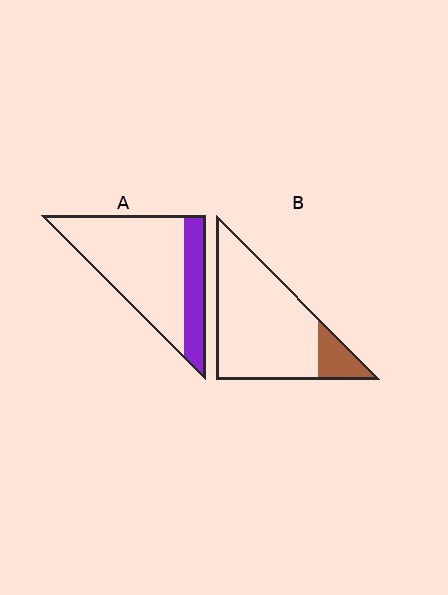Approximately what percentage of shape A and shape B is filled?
A is approximately 25% and B is approximately 15%.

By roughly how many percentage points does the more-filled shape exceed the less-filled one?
By roughly 10 percentage points (A over B).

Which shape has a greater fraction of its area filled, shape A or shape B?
Shape A.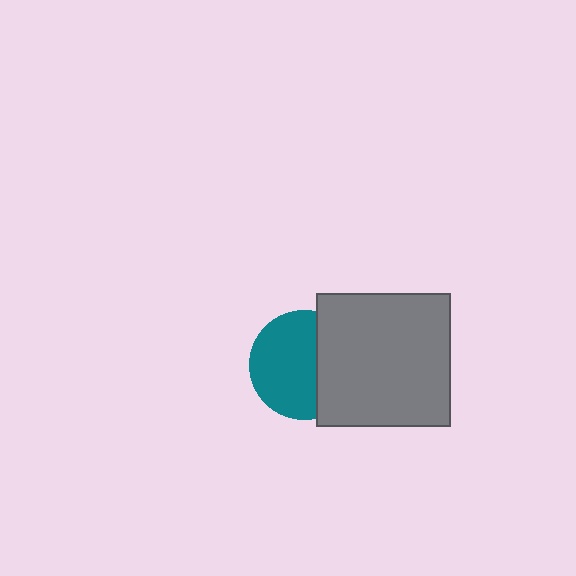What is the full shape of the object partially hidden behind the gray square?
The partially hidden object is a teal circle.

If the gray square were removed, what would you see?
You would see the complete teal circle.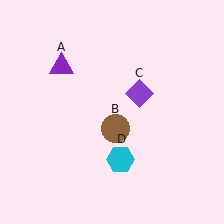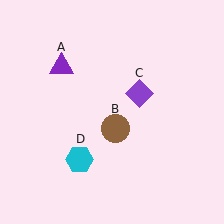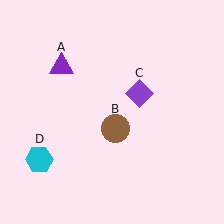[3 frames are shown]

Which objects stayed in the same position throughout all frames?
Purple triangle (object A) and brown circle (object B) and purple diamond (object C) remained stationary.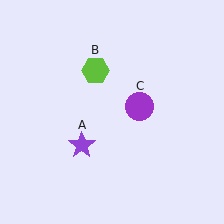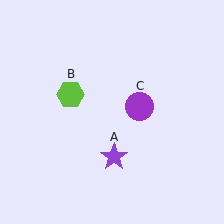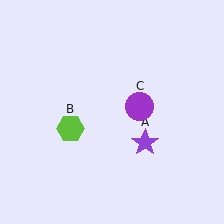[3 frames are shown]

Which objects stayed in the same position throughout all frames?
Purple circle (object C) remained stationary.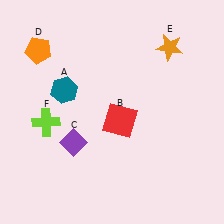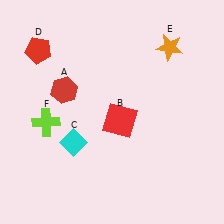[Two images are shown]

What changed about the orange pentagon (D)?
In Image 1, D is orange. In Image 2, it changed to red.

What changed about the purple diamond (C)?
In Image 1, C is purple. In Image 2, it changed to cyan.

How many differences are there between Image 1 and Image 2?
There are 3 differences between the two images.